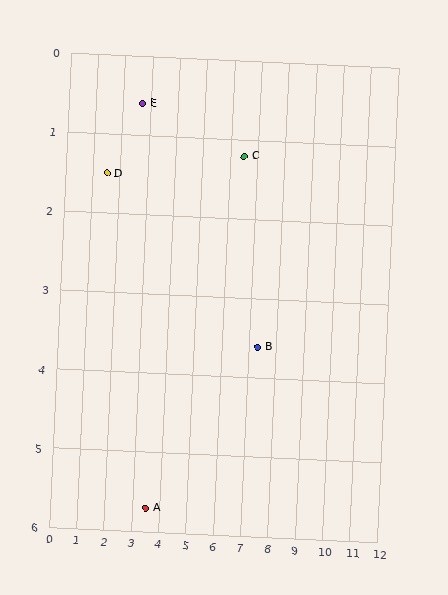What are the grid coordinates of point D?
Point D is at approximately (1.5, 1.5).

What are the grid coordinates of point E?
Point E is at approximately (2.7, 0.6).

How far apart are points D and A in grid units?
Points D and A are about 4.7 grid units apart.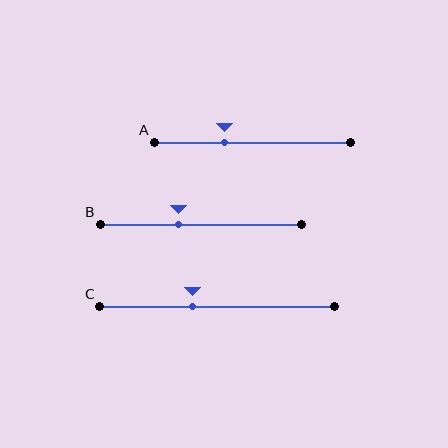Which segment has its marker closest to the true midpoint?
Segment C has its marker closest to the true midpoint.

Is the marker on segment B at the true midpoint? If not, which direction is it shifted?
No, the marker on segment B is shifted to the left by about 11% of the segment length.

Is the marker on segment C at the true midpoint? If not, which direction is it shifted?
No, the marker on segment C is shifted to the left by about 11% of the segment length.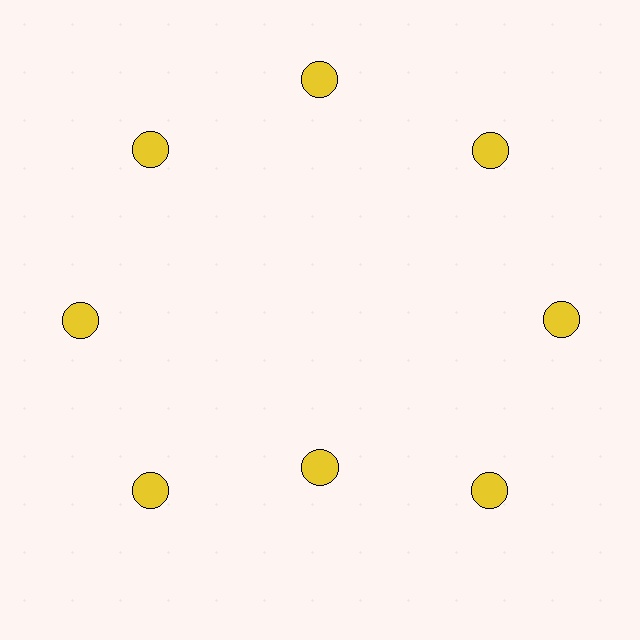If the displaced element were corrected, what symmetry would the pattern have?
It would have 8-fold rotational symmetry — the pattern would map onto itself every 45 degrees.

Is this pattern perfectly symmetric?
No. The 8 yellow circles are arranged in a ring, but one element near the 6 o'clock position is pulled inward toward the center, breaking the 8-fold rotational symmetry.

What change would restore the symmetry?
The symmetry would be restored by moving it outward, back onto the ring so that all 8 circles sit at equal angles and equal distance from the center.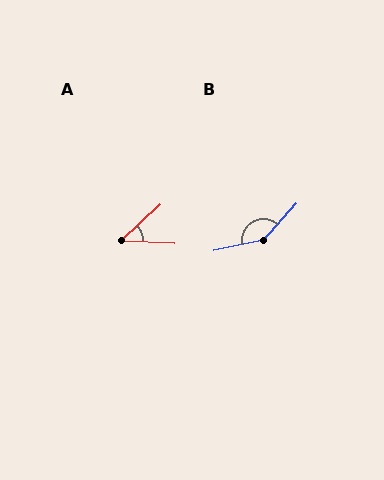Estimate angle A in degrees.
Approximately 45 degrees.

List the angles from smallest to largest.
A (45°), B (143°).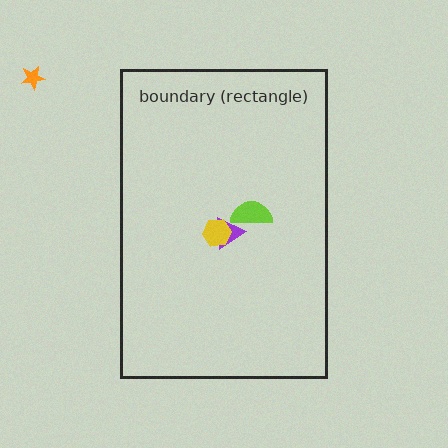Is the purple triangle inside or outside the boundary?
Inside.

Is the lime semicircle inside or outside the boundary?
Inside.